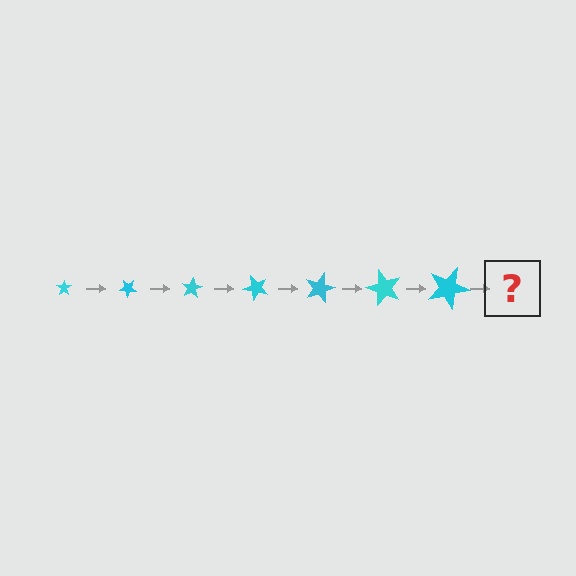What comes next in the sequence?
The next element should be a star, larger than the previous one and rotated 280 degrees from the start.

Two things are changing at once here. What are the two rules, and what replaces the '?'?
The two rules are that the star grows larger each step and it rotates 40 degrees each step. The '?' should be a star, larger than the previous one and rotated 280 degrees from the start.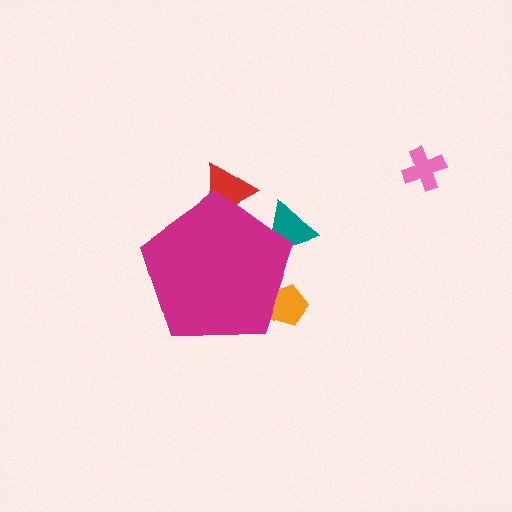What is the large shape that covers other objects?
A magenta pentagon.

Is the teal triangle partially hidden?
Yes, the teal triangle is partially hidden behind the magenta pentagon.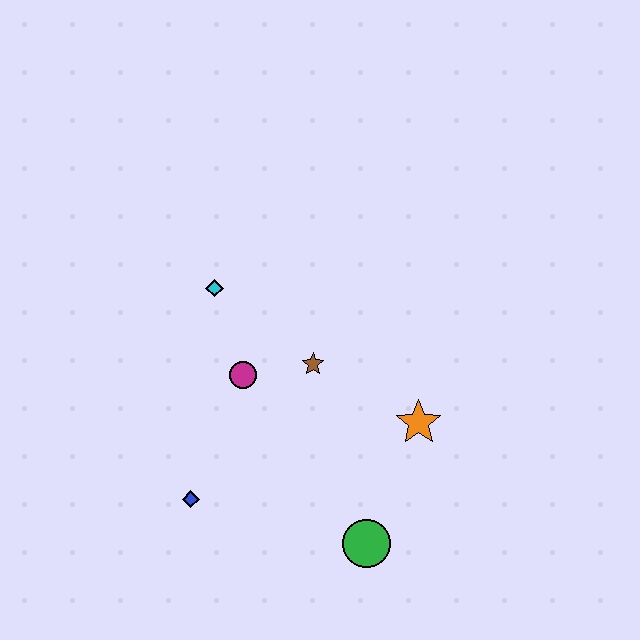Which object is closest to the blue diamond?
The magenta circle is closest to the blue diamond.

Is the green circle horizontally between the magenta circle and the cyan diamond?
No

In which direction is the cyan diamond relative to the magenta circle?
The cyan diamond is above the magenta circle.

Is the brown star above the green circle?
Yes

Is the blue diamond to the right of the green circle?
No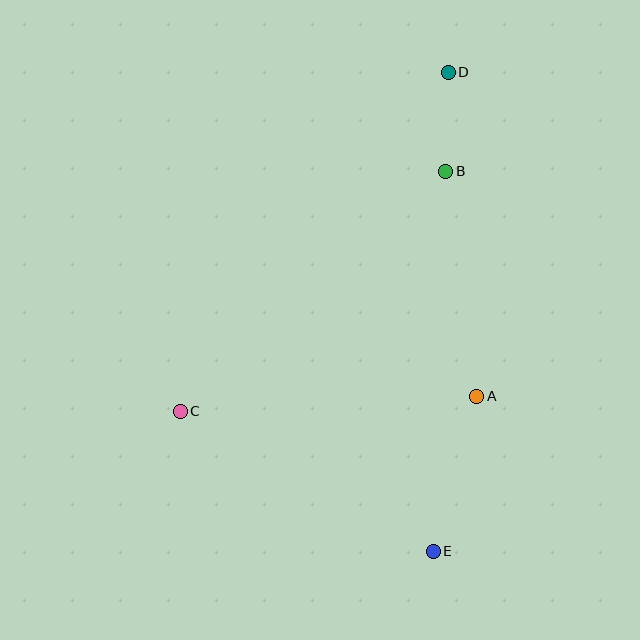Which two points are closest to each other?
Points B and D are closest to each other.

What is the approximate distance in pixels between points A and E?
The distance between A and E is approximately 161 pixels.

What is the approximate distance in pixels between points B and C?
The distance between B and C is approximately 358 pixels.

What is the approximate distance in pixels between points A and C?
The distance between A and C is approximately 297 pixels.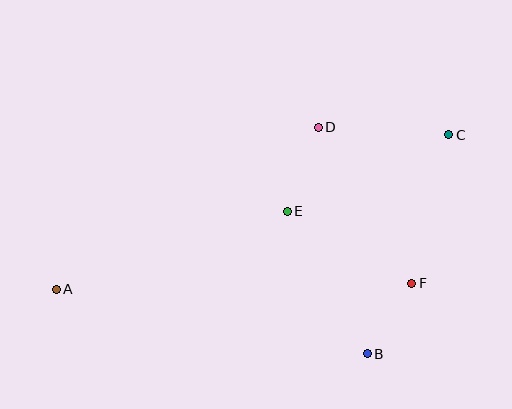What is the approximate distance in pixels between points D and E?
The distance between D and E is approximately 89 pixels.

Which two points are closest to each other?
Points B and F are closest to each other.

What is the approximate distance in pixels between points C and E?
The distance between C and E is approximately 179 pixels.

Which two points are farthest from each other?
Points A and C are farthest from each other.